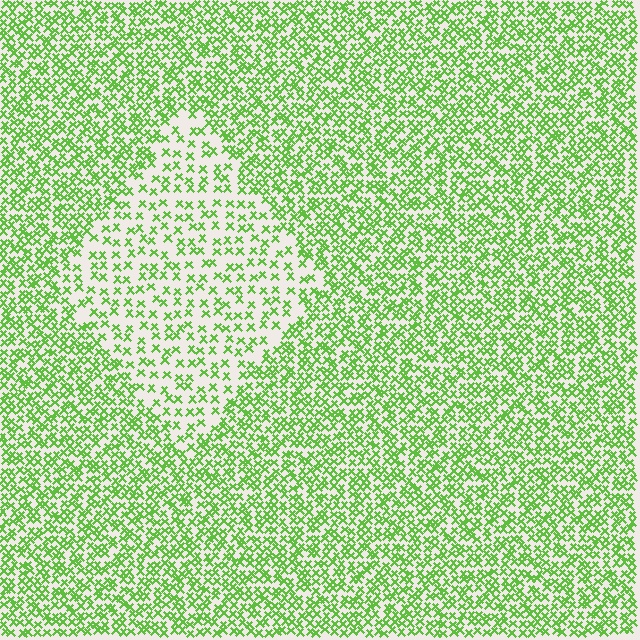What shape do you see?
I see a diamond.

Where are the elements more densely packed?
The elements are more densely packed outside the diamond boundary.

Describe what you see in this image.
The image contains small lime elements arranged at two different densities. A diamond-shaped region is visible where the elements are less densely packed than the surrounding area.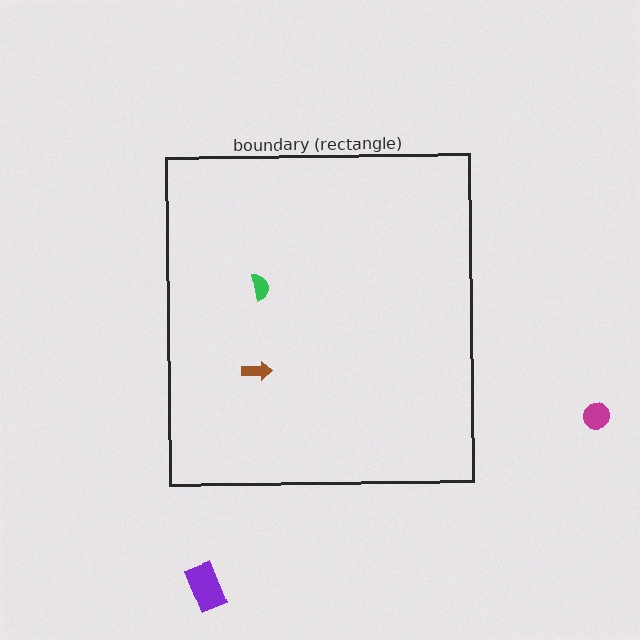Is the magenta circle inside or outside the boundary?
Outside.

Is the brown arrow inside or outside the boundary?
Inside.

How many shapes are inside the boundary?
2 inside, 2 outside.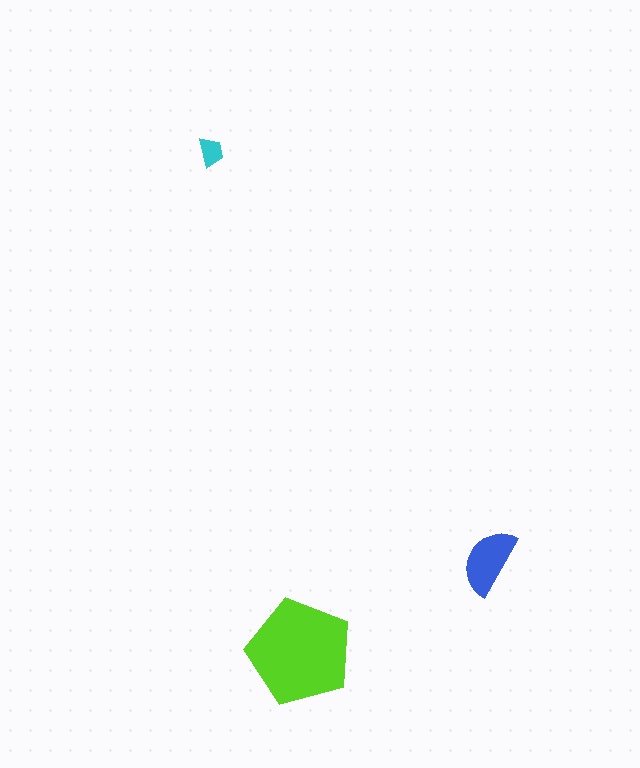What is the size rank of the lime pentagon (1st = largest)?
1st.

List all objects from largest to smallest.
The lime pentagon, the blue semicircle, the cyan trapezoid.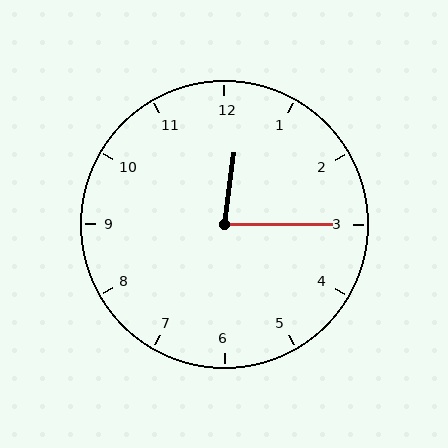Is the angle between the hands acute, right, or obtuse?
It is acute.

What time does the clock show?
12:15.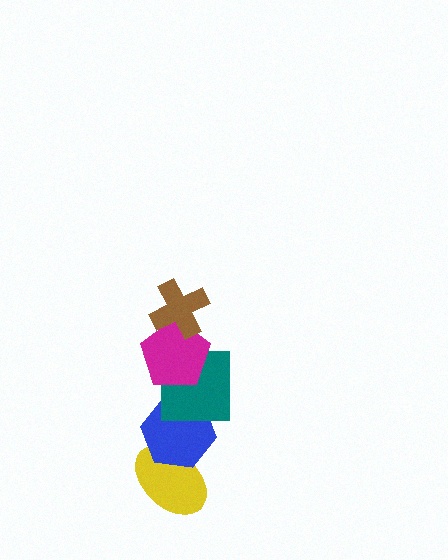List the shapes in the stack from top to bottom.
From top to bottom: the brown cross, the magenta pentagon, the teal square, the blue hexagon, the yellow ellipse.